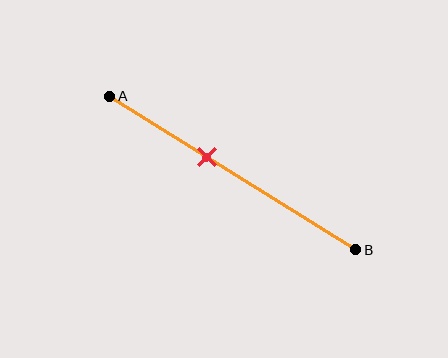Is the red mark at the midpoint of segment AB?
No, the mark is at about 40% from A, not at the 50% midpoint.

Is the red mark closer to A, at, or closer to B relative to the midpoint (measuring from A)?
The red mark is closer to point A than the midpoint of segment AB.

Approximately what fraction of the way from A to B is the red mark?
The red mark is approximately 40% of the way from A to B.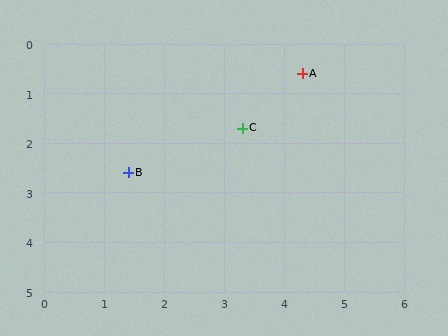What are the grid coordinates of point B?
Point B is at approximately (1.4, 2.6).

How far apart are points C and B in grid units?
Points C and B are about 2.1 grid units apart.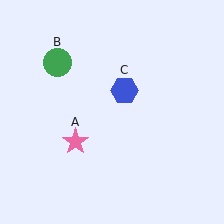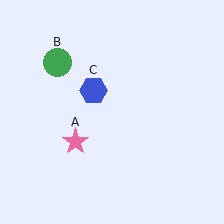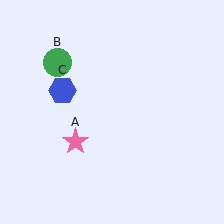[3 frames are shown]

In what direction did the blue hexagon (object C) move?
The blue hexagon (object C) moved left.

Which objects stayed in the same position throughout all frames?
Pink star (object A) and green circle (object B) remained stationary.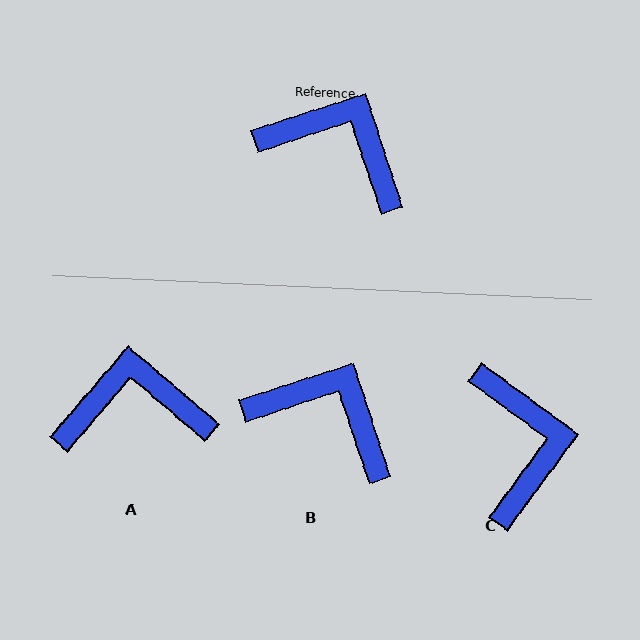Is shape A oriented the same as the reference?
No, it is off by about 31 degrees.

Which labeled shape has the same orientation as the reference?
B.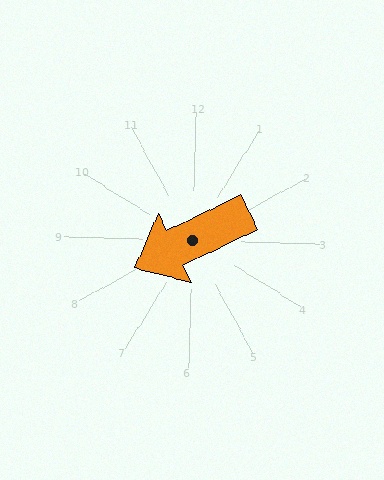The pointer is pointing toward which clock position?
Roughly 8 o'clock.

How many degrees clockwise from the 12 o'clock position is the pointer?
Approximately 243 degrees.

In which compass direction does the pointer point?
Southwest.